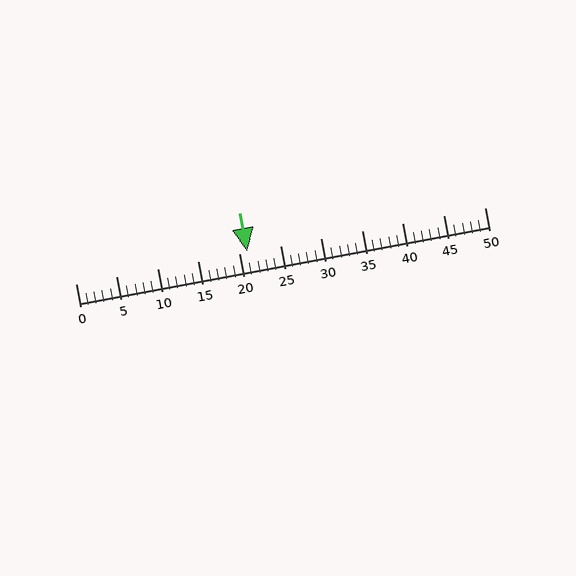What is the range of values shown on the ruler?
The ruler shows values from 0 to 50.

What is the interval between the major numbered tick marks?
The major tick marks are spaced 5 units apart.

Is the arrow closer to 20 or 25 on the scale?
The arrow is closer to 20.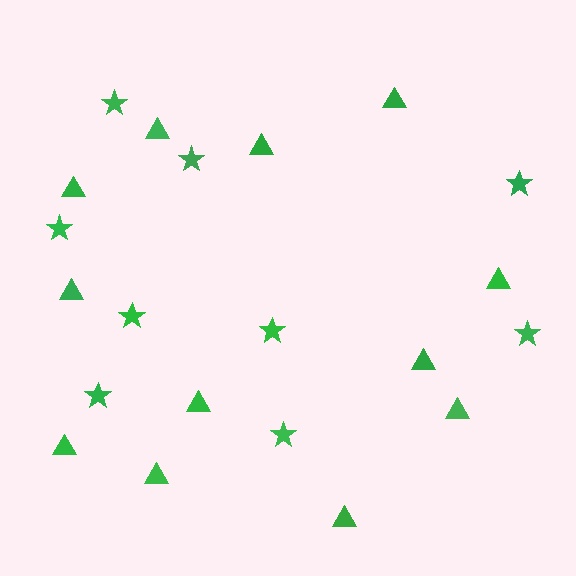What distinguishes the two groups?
There are 2 groups: one group of stars (9) and one group of triangles (12).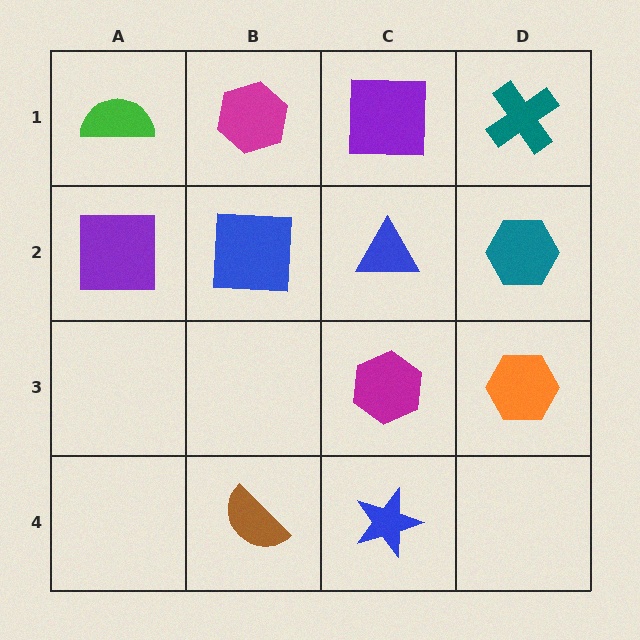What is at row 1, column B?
A magenta hexagon.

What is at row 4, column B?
A brown semicircle.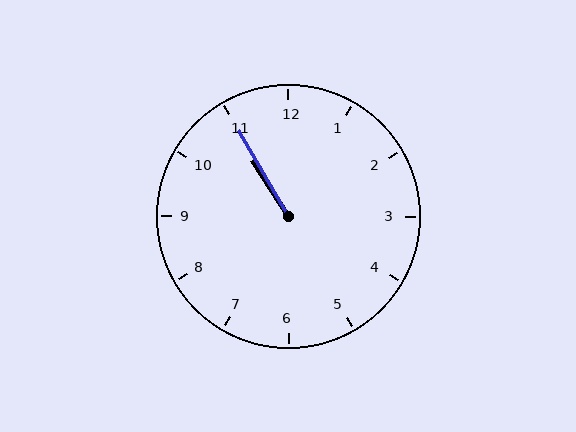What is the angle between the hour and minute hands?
Approximately 2 degrees.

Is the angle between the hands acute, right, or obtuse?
It is acute.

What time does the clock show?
10:55.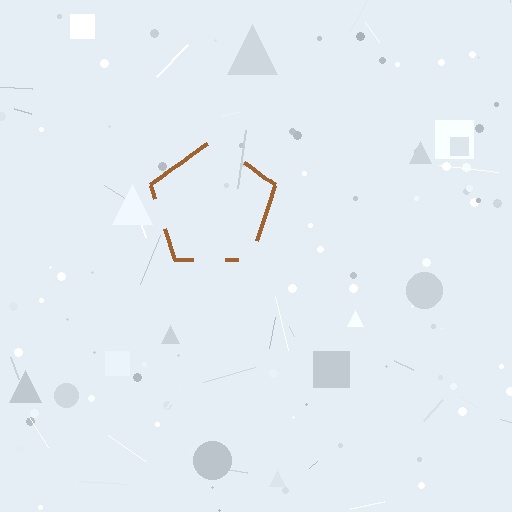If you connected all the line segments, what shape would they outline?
They would outline a pentagon.